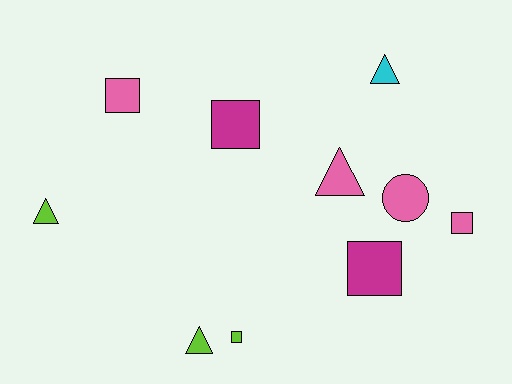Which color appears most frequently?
Pink, with 4 objects.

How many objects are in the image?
There are 10 objects.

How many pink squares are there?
There are 2 pink squares.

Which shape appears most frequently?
Square, with 5 objects.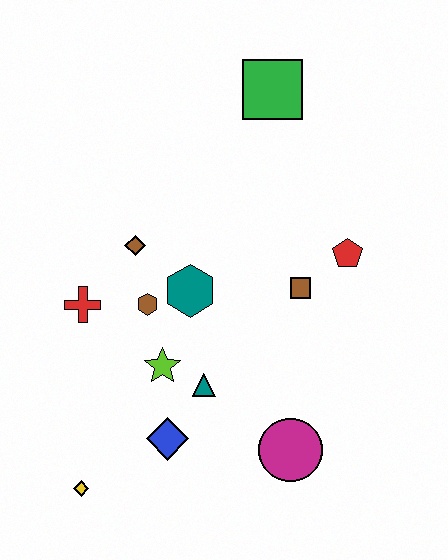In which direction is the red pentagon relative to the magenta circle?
The red pentagon is above the magenta circle.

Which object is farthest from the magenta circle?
The green square is farthest from the magenta circle.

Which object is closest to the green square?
The red pentagon is closest to the green square.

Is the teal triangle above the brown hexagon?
No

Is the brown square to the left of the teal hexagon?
No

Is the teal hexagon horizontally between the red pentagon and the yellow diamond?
Yes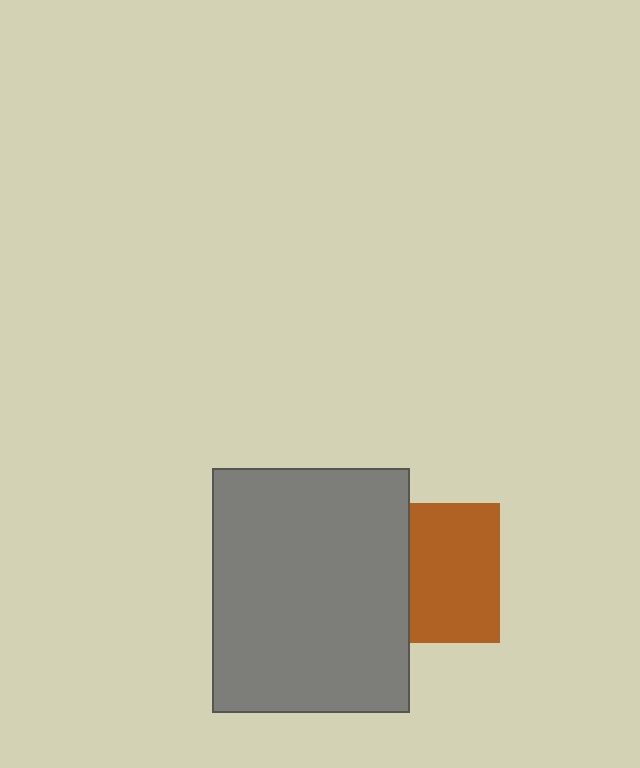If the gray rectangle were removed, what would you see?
You would see the complete brown square.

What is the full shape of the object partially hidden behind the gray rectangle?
The partially hidden object is a brown square.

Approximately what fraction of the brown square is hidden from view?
Roughly 36% of the brown square is hidden behind the gray rectangle.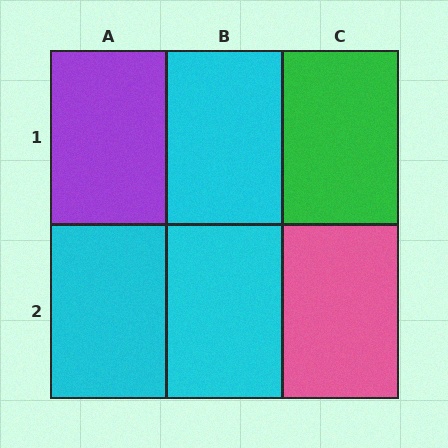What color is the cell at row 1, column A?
Purple.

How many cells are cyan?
3 cells are cyan.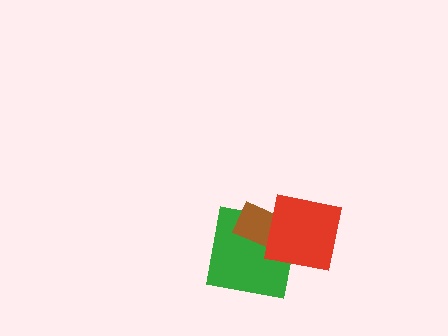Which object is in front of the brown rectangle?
The red square is in front of the brown rectangle.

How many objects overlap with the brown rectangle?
2 objects overlap with the brown rectangle.